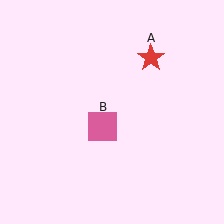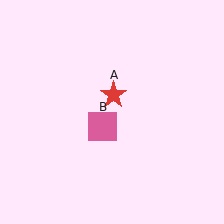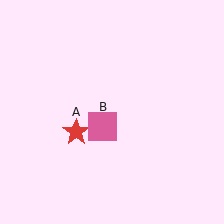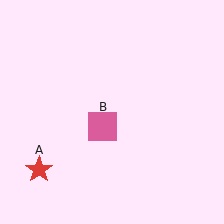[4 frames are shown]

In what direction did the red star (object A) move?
The red star (object A) moved down and to the left.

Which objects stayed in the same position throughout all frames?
Pink square (object B) remained stationary.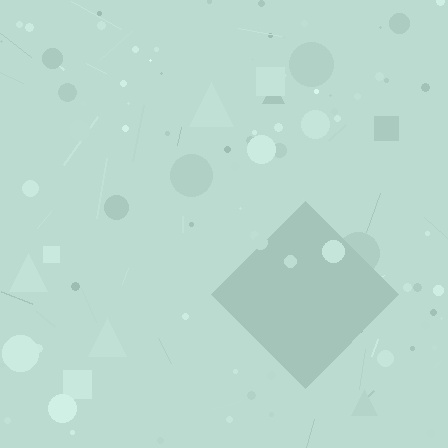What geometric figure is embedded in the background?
A diamond is embedded in the background.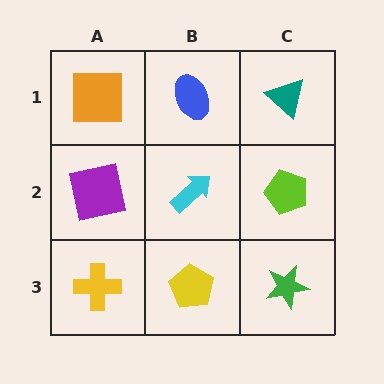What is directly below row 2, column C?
A green star.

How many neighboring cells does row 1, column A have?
2.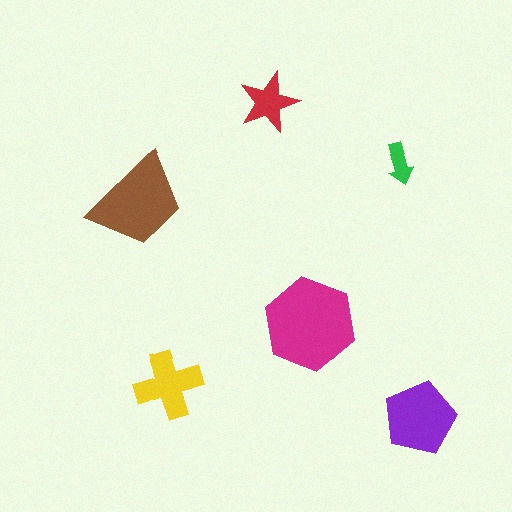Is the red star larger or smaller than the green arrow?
Larger.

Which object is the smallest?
The green arrow.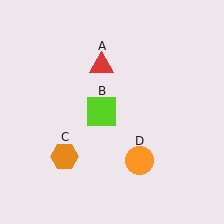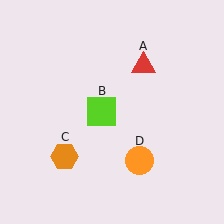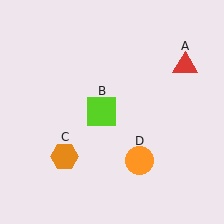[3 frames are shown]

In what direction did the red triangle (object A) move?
The red triangle (object A) moved right.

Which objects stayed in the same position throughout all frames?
Lime square (object B) and orange hexagon (object C) and orange circle (object D) remained stationary.